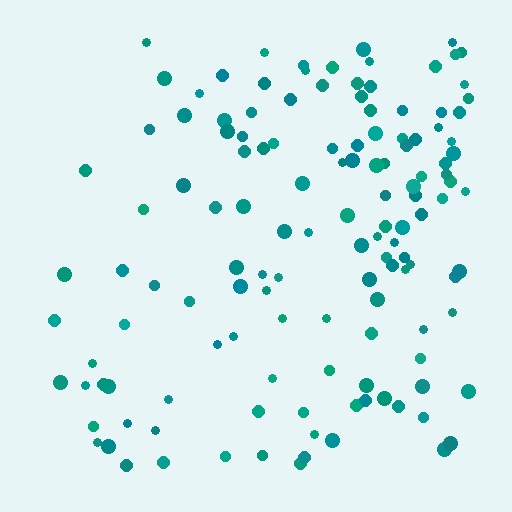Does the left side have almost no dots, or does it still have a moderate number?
Still a moderate number, just noticeably fewer than the right.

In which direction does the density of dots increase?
From left to right, with the right side densest.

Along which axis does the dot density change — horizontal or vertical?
Horizontal.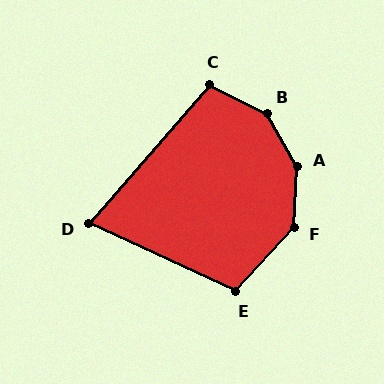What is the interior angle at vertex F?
Approximately 140 degrees (obtuse).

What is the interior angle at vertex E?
Approximately 108 degrees (obtuse).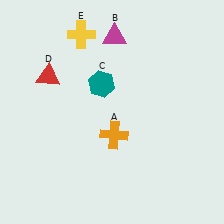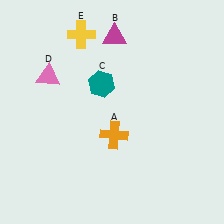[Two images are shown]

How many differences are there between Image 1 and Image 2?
There is 1 difference between the two images.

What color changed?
The triangle (D) changed from red in Image 1 to pink in Image 2.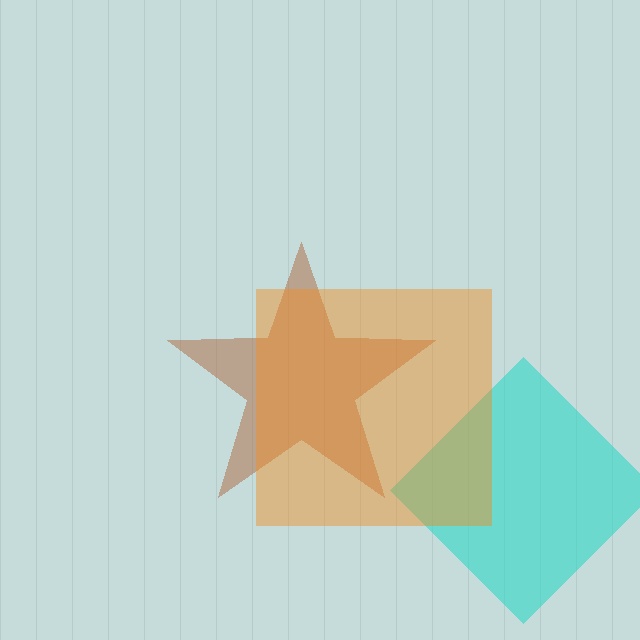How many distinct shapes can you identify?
There are 3 distinct shapes: a cyan diamond, a brown star, an orange square.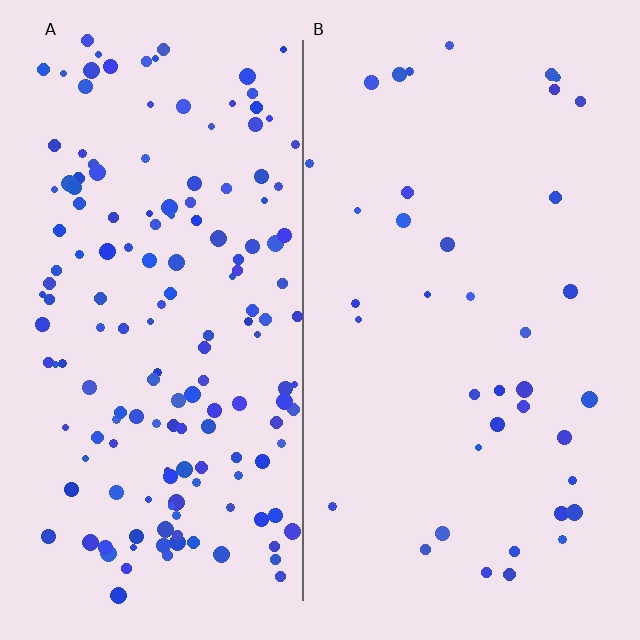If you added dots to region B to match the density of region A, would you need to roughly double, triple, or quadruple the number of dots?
Approximately quadruple.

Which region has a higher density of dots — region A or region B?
A (the left).